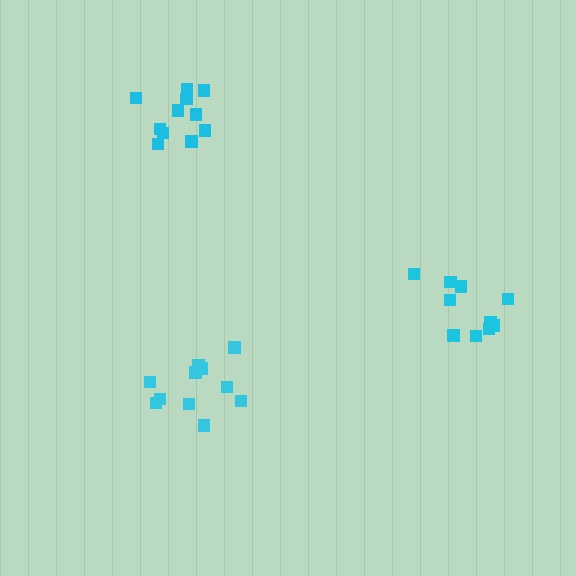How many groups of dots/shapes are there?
There are 3 groups.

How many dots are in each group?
Group 1: 11 dots, Group 2: 10 dots, Group 3: 11 dots (32 total).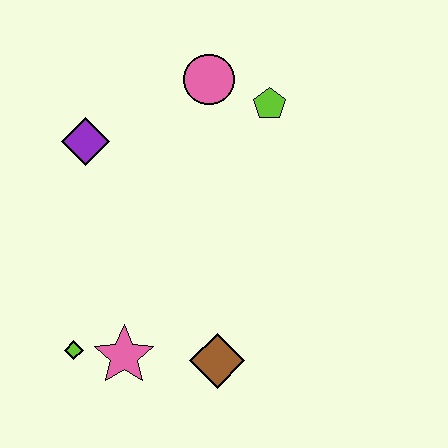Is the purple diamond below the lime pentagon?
Yes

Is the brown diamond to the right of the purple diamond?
Yes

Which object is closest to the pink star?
The lime diamond is closest to the pink star.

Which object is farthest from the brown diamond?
The pink circle is farthest from the brown diamond.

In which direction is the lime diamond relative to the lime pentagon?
The lime diamond is below the lime pentagon.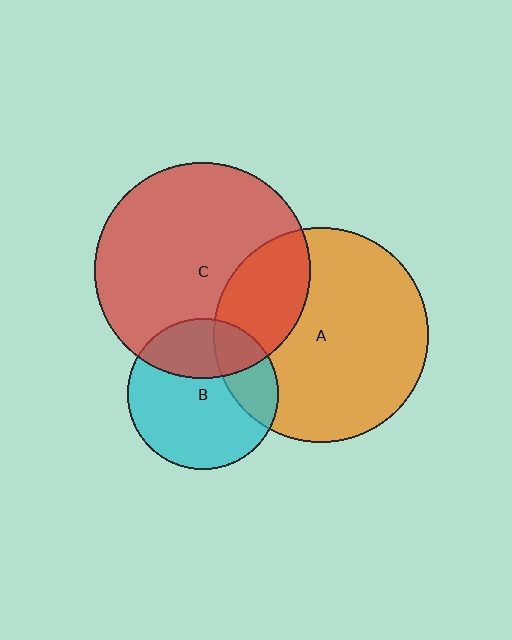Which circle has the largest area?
Circle C (red).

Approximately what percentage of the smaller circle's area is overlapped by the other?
Approximately 30%.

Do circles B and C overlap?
Yes.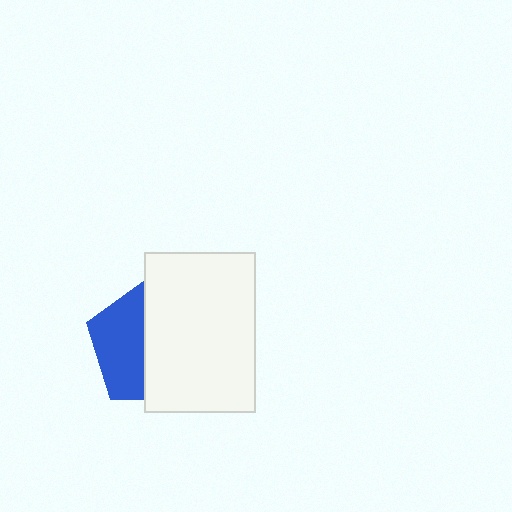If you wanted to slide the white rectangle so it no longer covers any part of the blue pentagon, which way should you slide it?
Slide it right — that is the most direct way to separate the two shapes.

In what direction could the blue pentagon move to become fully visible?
The blue pentagon could move left. That would shift it out from behind the white rectangle entirely.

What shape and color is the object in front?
The object in front is a white rectangle.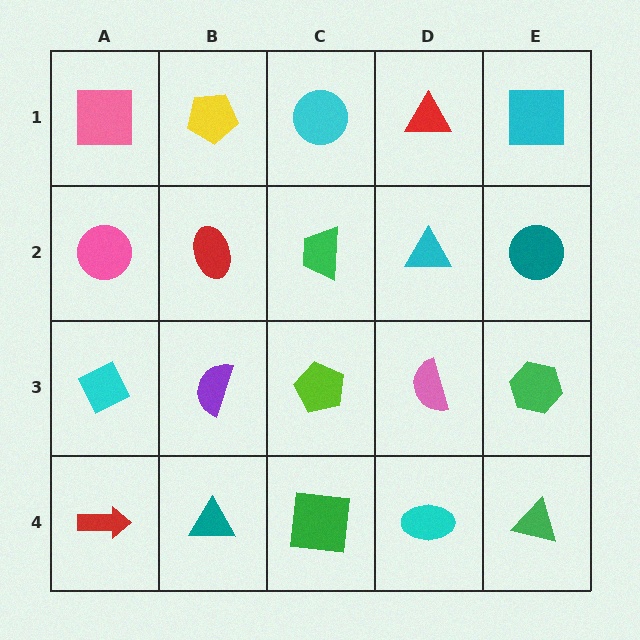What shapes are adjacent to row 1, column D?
A cyan triangle (row 2, column D), a cyan circle (row 1, column C), a cyan square (row 1, column E).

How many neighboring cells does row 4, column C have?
3.